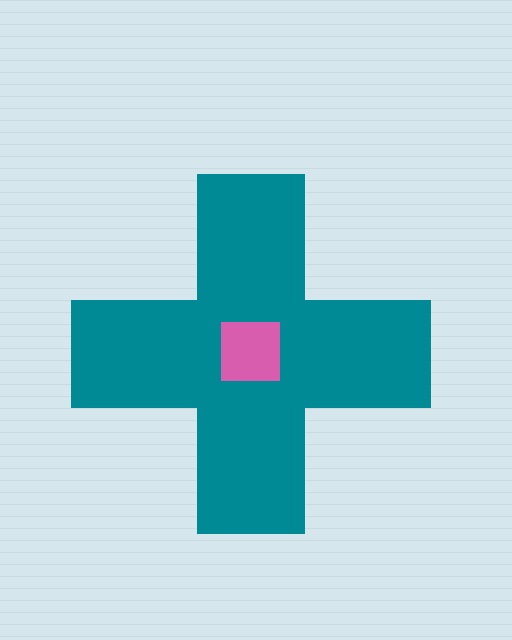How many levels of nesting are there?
2.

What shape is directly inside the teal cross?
The pink square.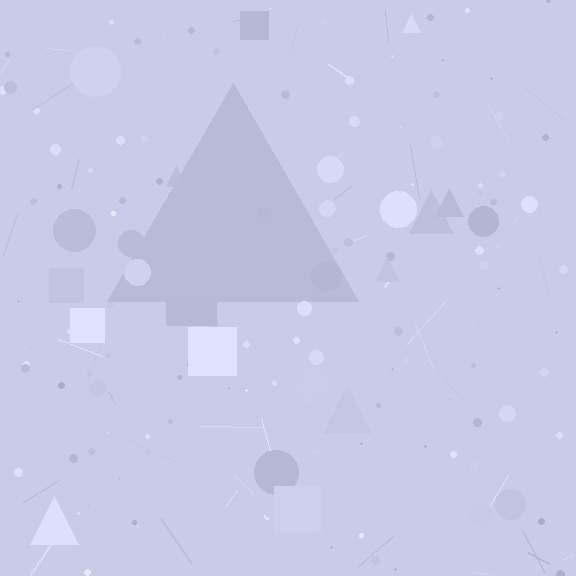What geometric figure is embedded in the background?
A triangle is embedded in the background.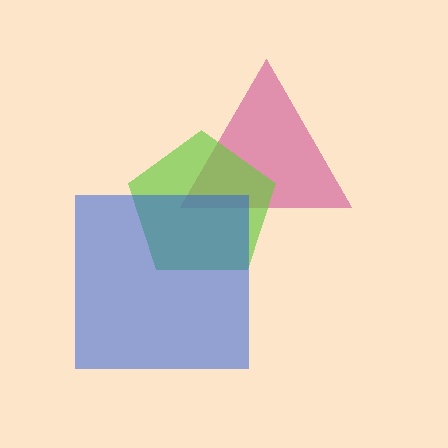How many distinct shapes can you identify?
There are 3 distinct shapes: a magenta triangle, a lime pentagon, a blue square.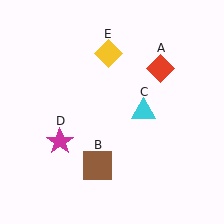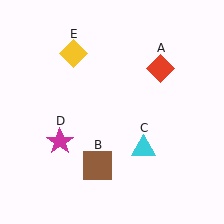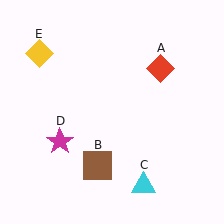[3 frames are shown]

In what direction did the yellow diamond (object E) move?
The yellow diamond (object E) moved left.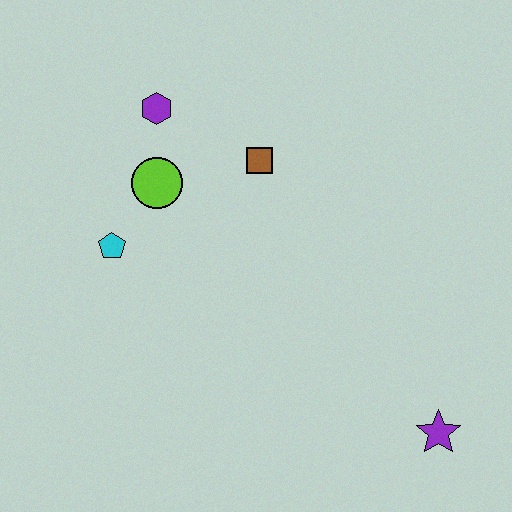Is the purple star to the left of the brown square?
No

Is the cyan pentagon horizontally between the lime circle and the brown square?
No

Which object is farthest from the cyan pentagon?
The purple star is farthest from the cyan pentagon.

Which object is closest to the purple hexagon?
The lime circle is closest to the purple hexagon.